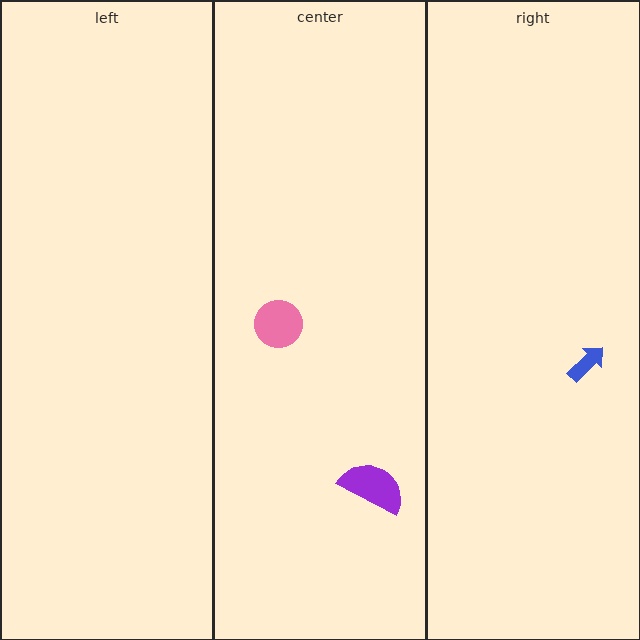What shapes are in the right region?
The blue arrow.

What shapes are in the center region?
The purple semicircle, the pink circle.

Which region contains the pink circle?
The center region.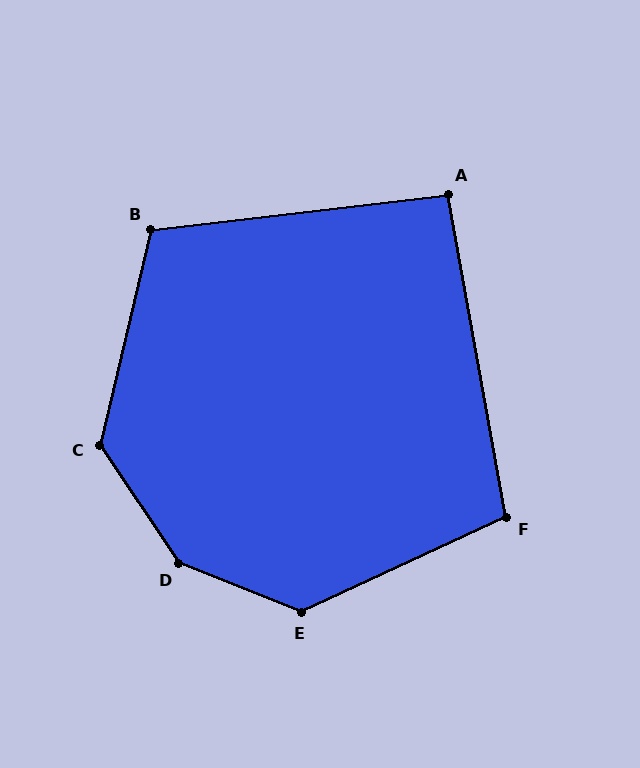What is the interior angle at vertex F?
Approximately 105 degrees (obtuse).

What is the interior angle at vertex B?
Approximately 110 degrees (obtuse).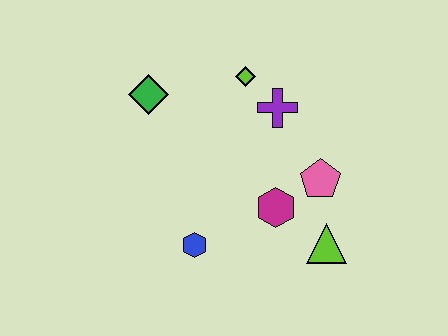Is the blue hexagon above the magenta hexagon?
No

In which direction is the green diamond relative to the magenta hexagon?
The green diamond is to the left of the magenta hexagon.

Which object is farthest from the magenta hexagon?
The green diamond is farthest from the magenta hexagon.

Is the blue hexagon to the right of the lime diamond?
No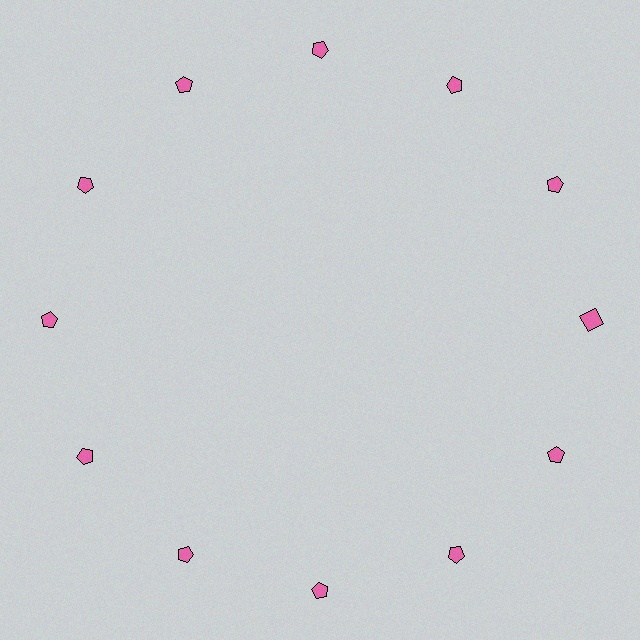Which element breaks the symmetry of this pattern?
The pink square at roughly the 3 o'clock position breaks the symmetry. All other shapes are pink pentagons.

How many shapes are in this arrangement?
There are 12 shapes arranged in a ring pattern.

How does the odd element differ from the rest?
It has a different shape: square instead of pentagon.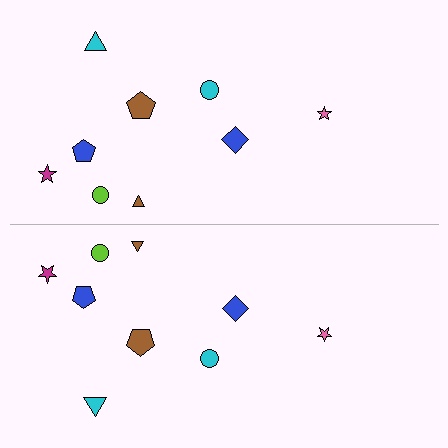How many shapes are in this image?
There are 18 shapes in this image.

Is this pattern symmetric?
Yes, this pattern has bilateral (reflection) symmetry.